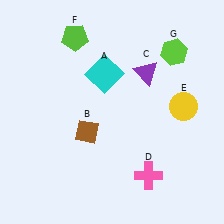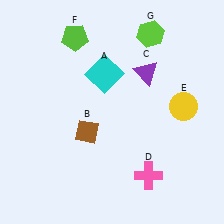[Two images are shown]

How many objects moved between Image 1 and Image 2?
1 object moved between the two images.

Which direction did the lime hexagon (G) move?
The lime hexagon (G) moved left.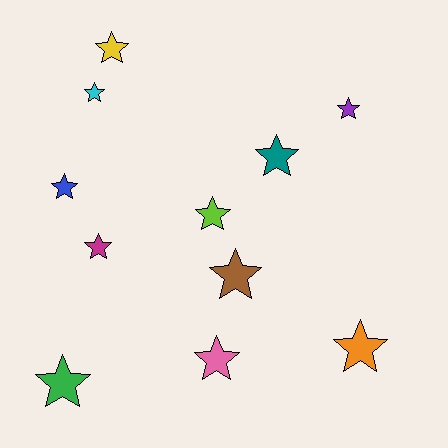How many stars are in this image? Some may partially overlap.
There are 11 stars.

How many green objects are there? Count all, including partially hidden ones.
There is 1 green object.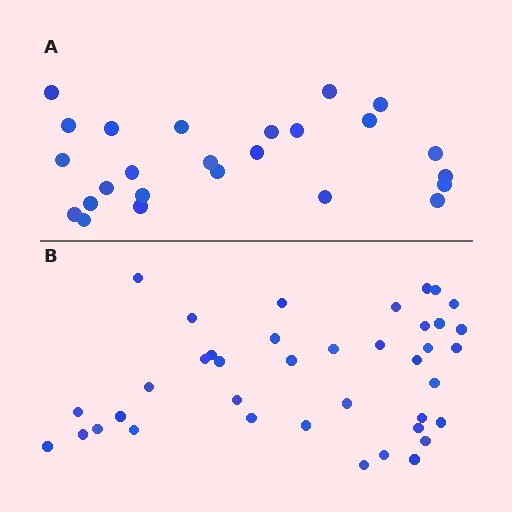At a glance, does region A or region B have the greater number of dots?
Region B (the bottom region) has more dots.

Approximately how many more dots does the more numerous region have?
Region B has approximately 15 more dots than region A.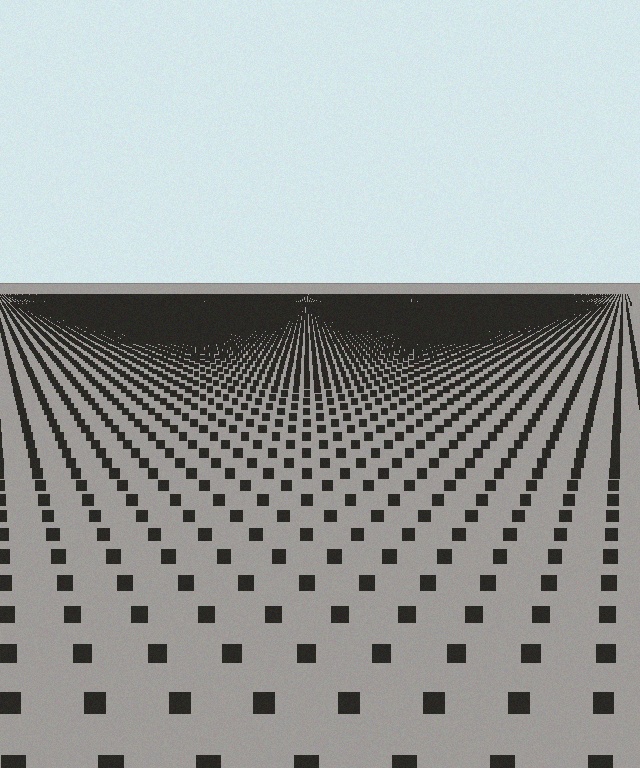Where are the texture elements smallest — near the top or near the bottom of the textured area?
Near the top.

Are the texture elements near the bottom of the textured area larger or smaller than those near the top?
Larger. Near the bottom, elements are closer to the viewer and appear at a bigger on-screen size.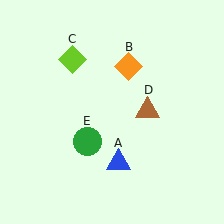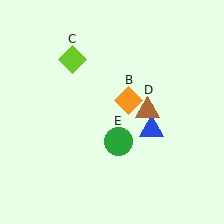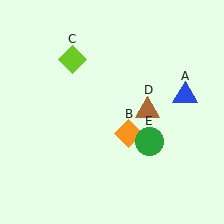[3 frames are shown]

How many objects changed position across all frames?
3 objects changed position: blue triangle (object A), orange diamond (object B), green circle (object E).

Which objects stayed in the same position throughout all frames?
Lime diamond (object C) and brown triangle (object D) remained stationary.